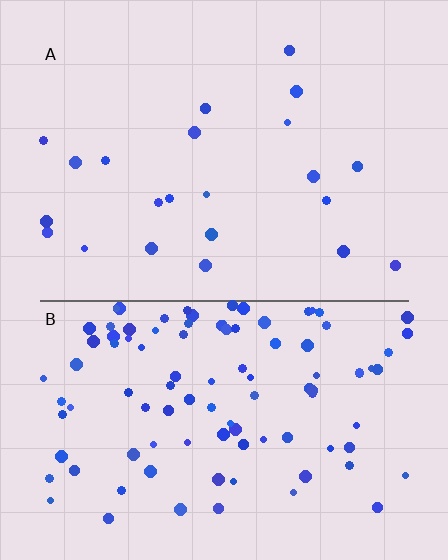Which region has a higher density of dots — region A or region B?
B (the bottom).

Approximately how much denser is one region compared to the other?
Approximately 4.6× — region B over region A.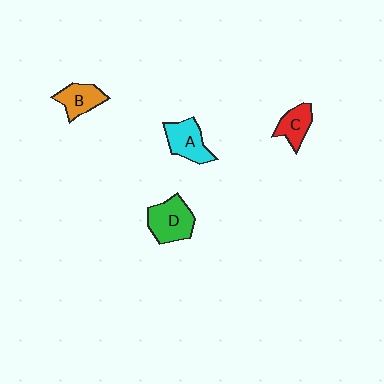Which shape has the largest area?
Shape D (green).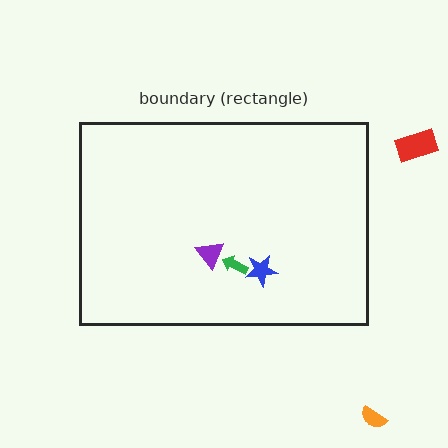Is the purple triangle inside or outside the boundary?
Inside.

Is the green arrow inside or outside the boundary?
Inside.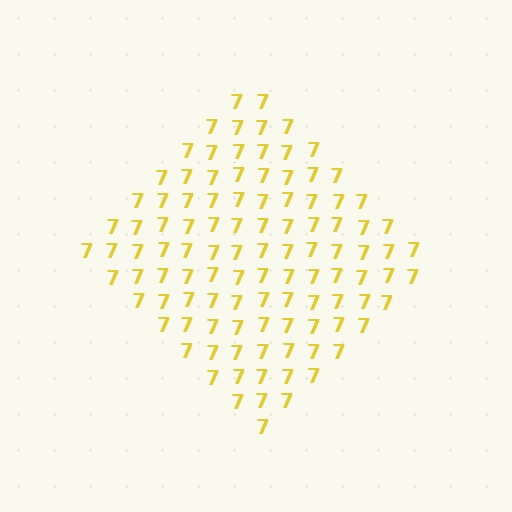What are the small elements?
The small elements are digit 7's.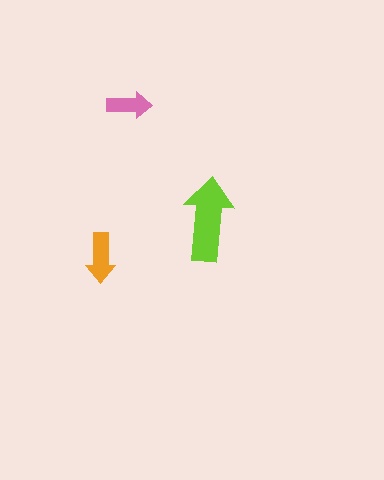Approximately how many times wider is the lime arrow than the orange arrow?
About 1.5 times wider.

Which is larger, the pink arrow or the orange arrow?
The orange one.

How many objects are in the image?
There are 3 objects in the image.